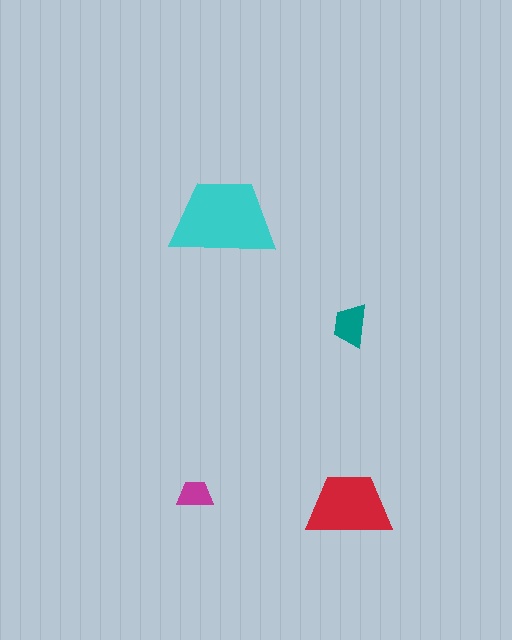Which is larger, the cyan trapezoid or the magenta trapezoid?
The cyan one.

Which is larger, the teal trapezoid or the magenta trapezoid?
The teal one.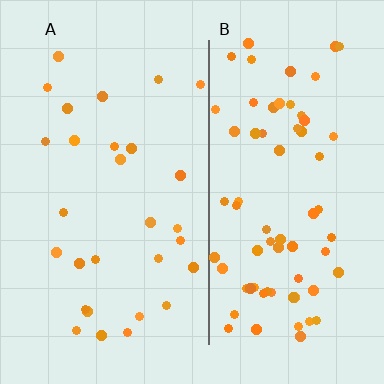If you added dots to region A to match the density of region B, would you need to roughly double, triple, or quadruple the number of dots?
Approximately double.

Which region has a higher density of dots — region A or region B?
B (the right).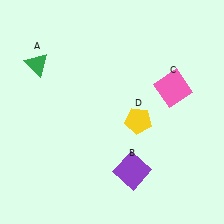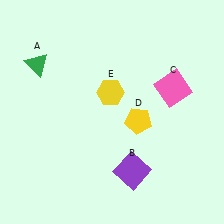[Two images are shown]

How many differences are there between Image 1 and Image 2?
There is 1 difference between the two images.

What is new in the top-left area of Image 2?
A yellow hexagon (E) was added in the top-left area of Image 2.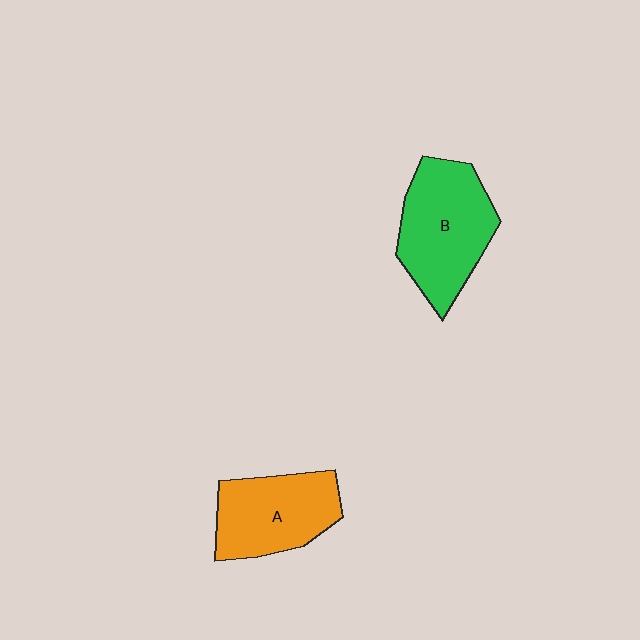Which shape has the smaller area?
Shape A (orange).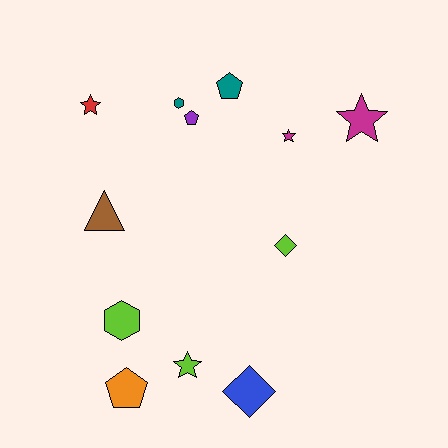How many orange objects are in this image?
There is 1 orange object.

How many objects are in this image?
There are 12 objects.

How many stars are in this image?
There are 4 stars.